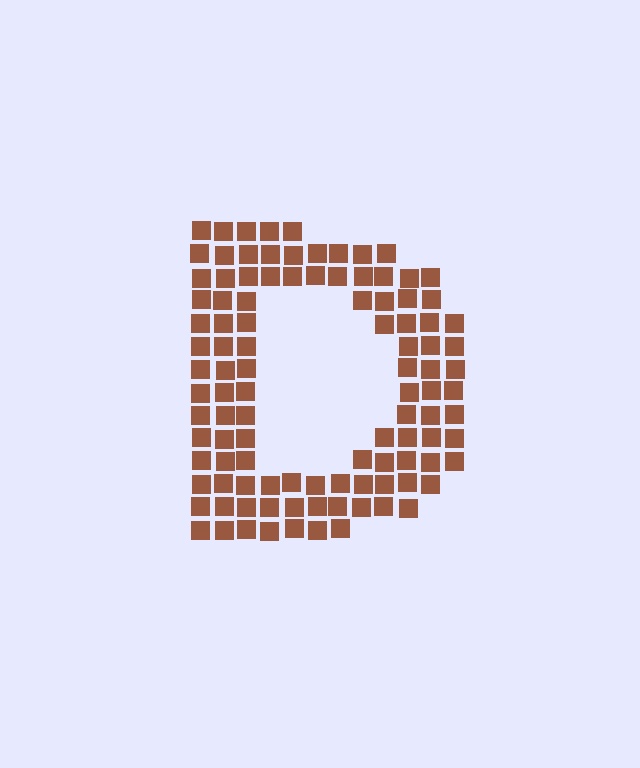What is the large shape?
The large shape is the letter D.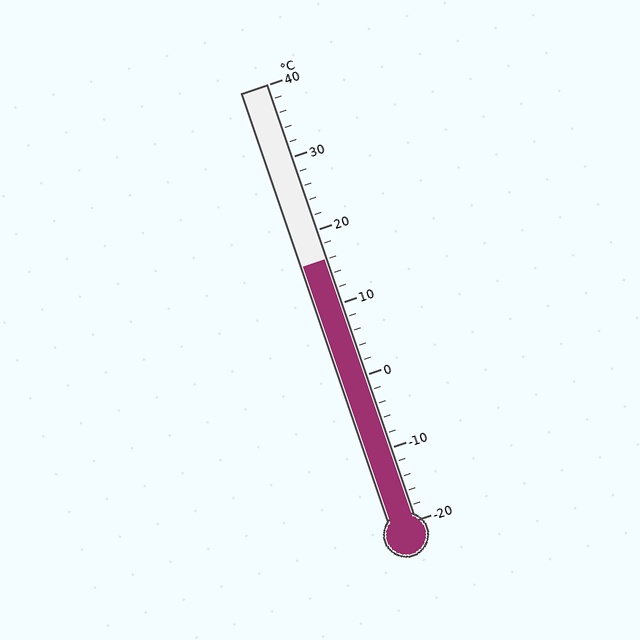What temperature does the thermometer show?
The thermometer shows approximately 16°C.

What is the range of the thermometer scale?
The thermometer scale ranges from -20°C to 40°C.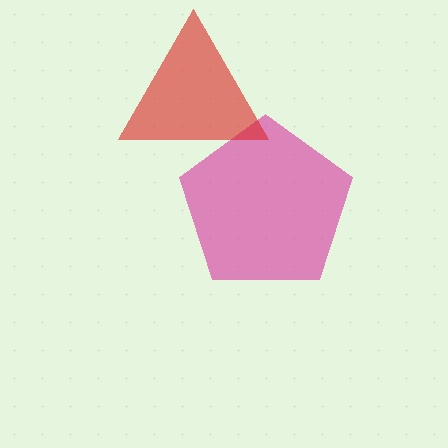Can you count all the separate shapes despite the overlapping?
Yes, there are 2 separate shapes.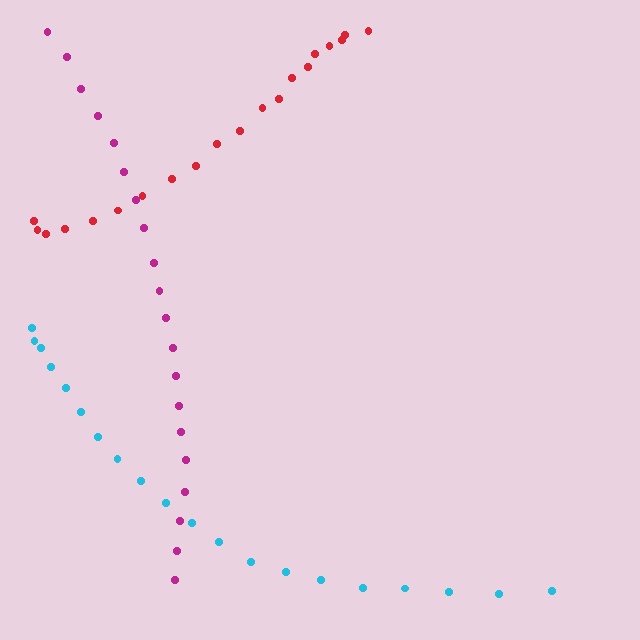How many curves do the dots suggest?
There are 3 distinct paths.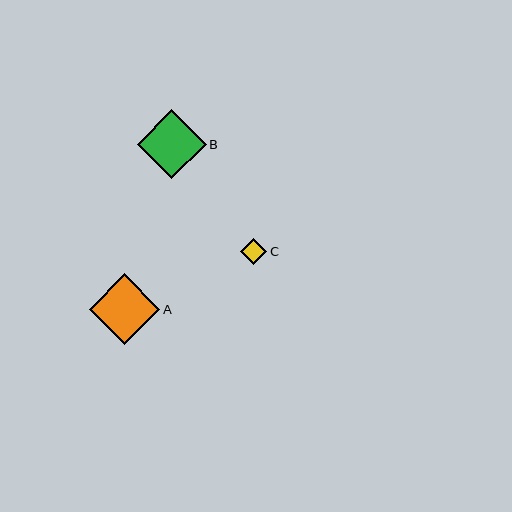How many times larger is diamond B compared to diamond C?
Diamond B is approximately 2.7 times the size of diamond C.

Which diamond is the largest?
Diamond A is the largest with a size of approximately 70 pixels.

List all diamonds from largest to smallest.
From largest to smallest: A, B, C.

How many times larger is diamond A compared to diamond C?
Diamond A is approximately 2.7 times the size of diamond C.